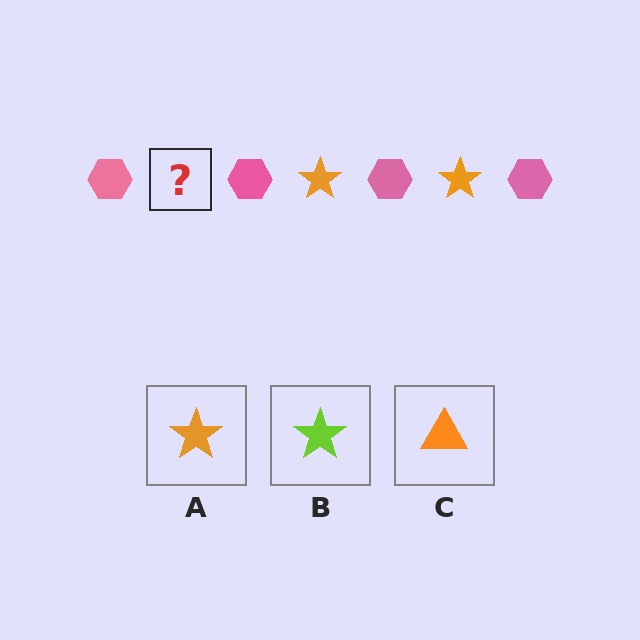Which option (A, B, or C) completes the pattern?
A.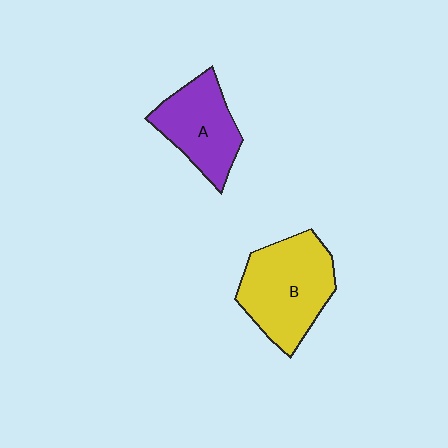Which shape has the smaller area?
Shape A (purple).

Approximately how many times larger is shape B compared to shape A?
Approximately 1.3 times.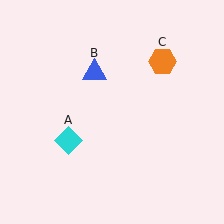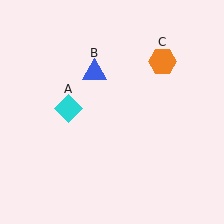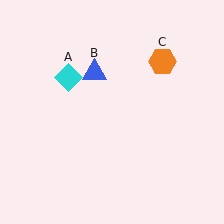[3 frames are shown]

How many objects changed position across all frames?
1 object changed position: cyan diamond (object A).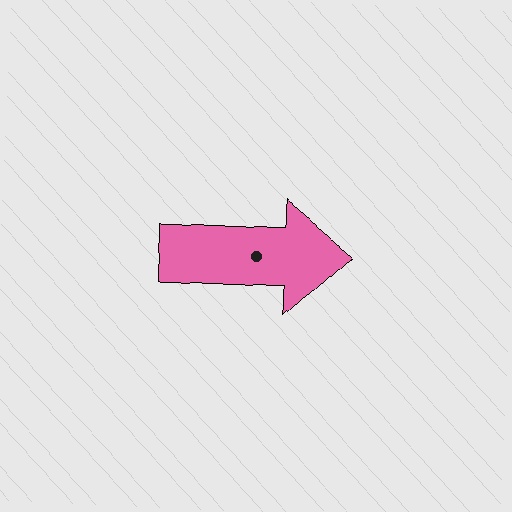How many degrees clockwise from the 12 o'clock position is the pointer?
Approximately 89 degrees.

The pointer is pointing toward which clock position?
Roughly 3 o'clock.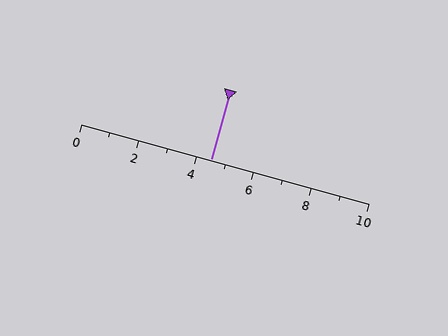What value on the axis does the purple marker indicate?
The marker indicates approximately 4.5.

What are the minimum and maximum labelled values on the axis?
The axis runs from 0 to 10.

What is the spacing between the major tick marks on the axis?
The major ticks are spaced 2 apart.